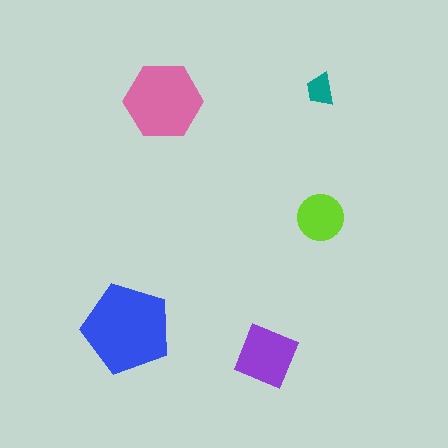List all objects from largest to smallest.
The blue pentagon, the pink hexagon, the purple diamond, the lime circle, the teal trapezoid.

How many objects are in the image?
There are 5 objects in the image.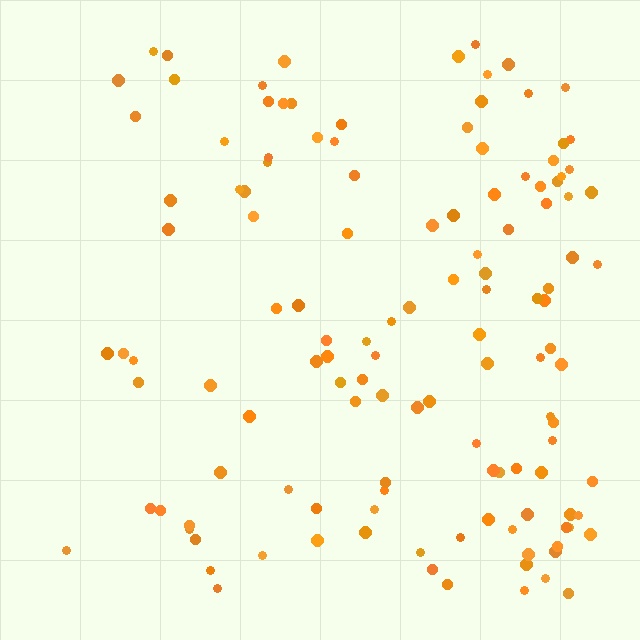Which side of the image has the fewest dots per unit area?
The left.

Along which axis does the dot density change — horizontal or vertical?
Horizontal.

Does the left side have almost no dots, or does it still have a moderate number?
Still a moderate number, just noticeably fewer than the right.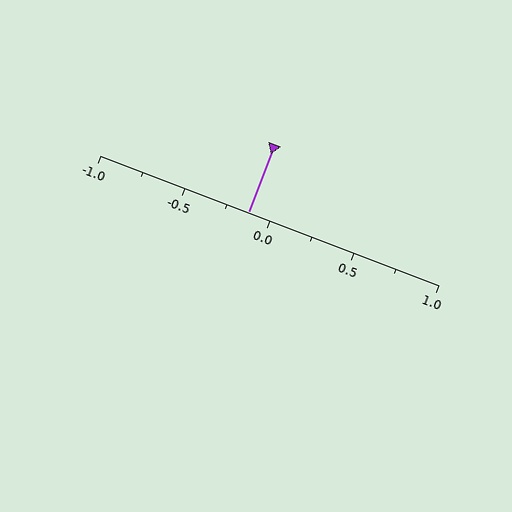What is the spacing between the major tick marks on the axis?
The major ticks are spaced 0.5 apart.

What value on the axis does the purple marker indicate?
The marker indicates approximately -0.12.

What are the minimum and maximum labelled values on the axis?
The axis runs from -1.0 to 1.0.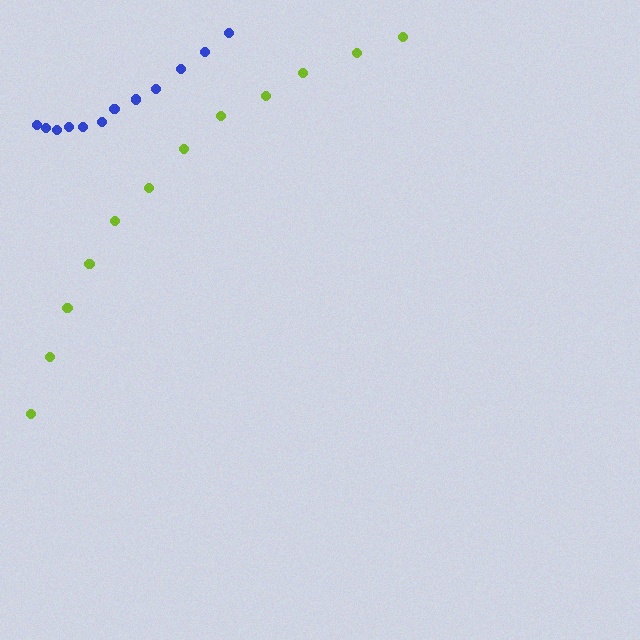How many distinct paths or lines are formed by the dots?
There are 2 distinct paths.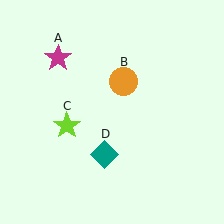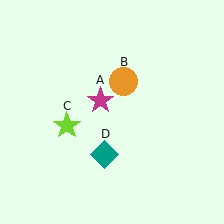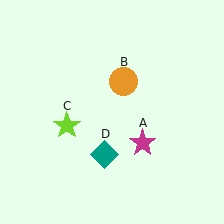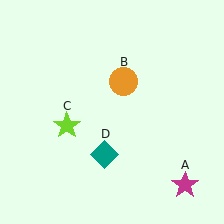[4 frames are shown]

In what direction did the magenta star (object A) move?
The magenta star (object A) moved down and to the right.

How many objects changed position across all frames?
1 object changed position: magenta star (object A).